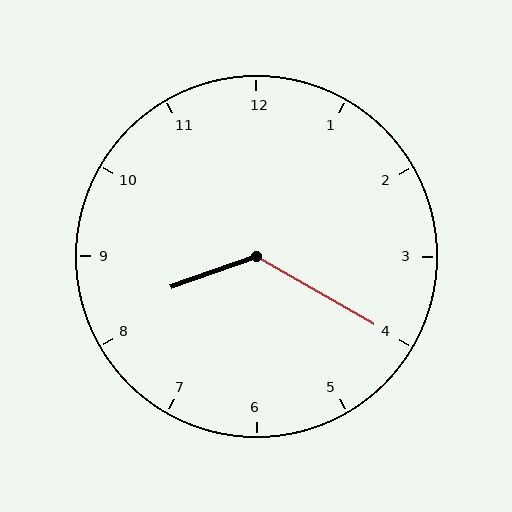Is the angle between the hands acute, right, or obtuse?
It is obtuse.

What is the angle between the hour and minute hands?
Approximately 130 degrees.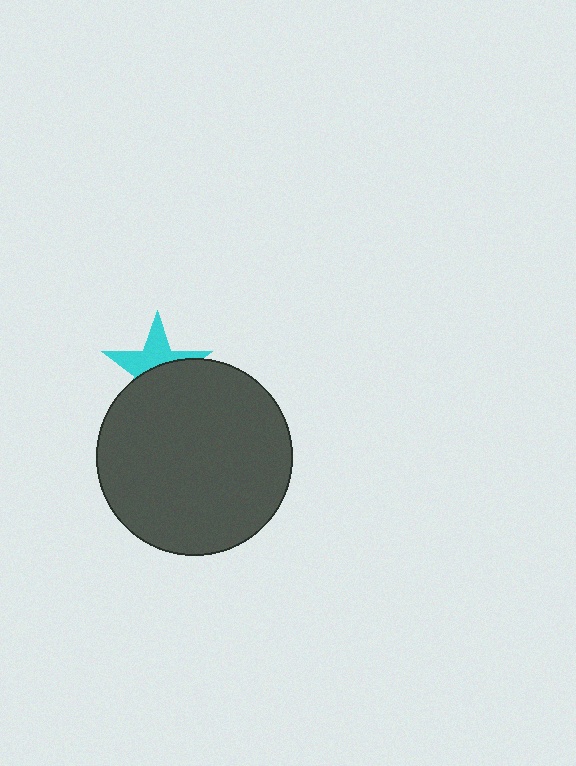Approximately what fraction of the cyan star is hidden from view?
Roughly 53% of the cyan star is hidden behind the dark gray circle.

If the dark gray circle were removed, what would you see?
You would see the complete cyan star.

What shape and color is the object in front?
The object in front is a dark gray circle.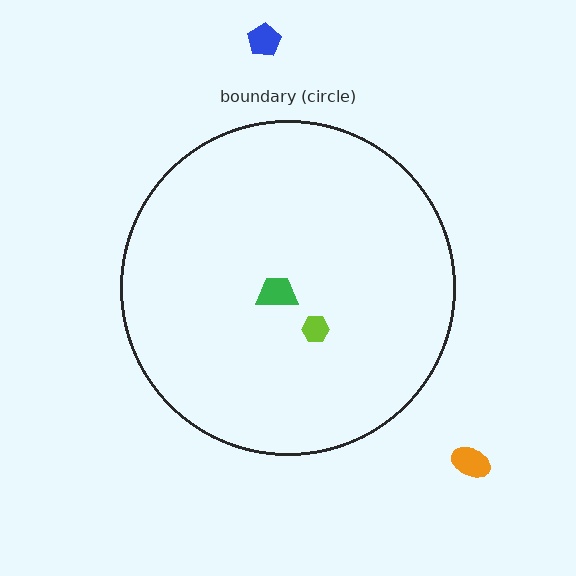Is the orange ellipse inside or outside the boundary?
Outside.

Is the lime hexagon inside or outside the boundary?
Inside.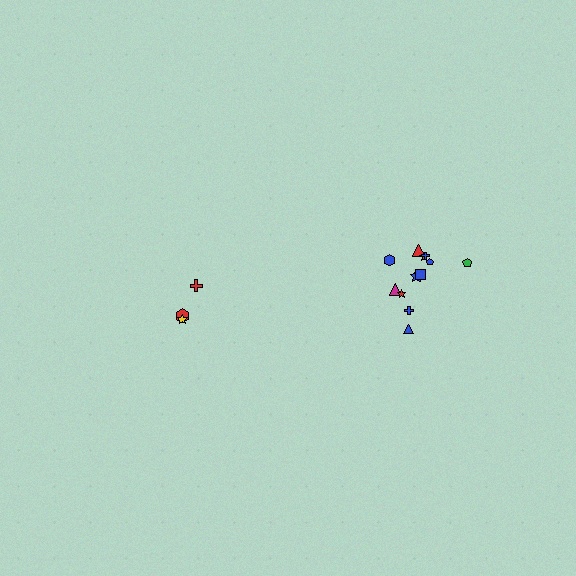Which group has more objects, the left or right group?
The right group.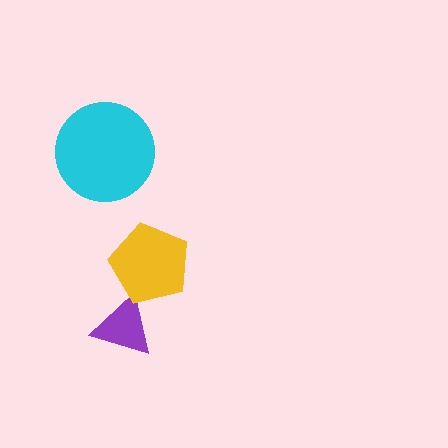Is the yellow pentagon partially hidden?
No, no other shape covers it.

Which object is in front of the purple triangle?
The yellow pentagon is in front of the purple triangle.